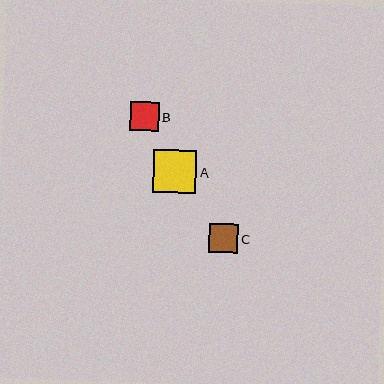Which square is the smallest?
Square B is the smallest with a size of approximately 28 pixels.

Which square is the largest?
Square A is the largest with a size of approximately 43 pixels.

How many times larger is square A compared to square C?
Square A is approximately 1.5 times the size of square C.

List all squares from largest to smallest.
From largest to smallest: A, C, B.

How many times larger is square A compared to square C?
Square A is approximately 1.5 times the size of square C.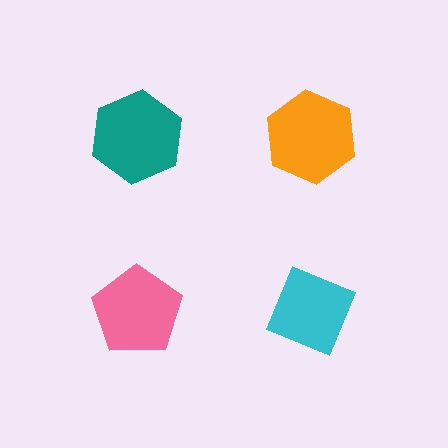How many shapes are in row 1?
2 shapes.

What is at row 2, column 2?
A cyan diamond.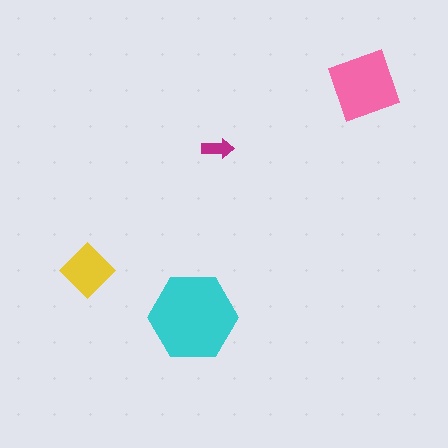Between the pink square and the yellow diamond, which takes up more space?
The pink square.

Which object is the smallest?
The magenta arrow.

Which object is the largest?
The cyan hexagon.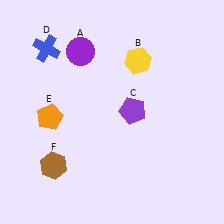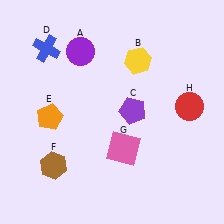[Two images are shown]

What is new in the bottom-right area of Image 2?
A pink square (G) was added in the bottom-right area of Image 2.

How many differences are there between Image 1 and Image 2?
There are 2 differences between the two images.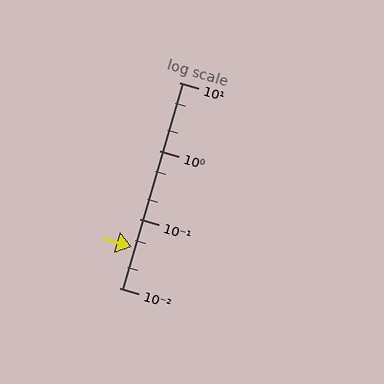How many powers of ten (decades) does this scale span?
The scale spans 3 decades, from 0.01 to 10.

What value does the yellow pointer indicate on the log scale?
The pointer indicates approximately 0.039.